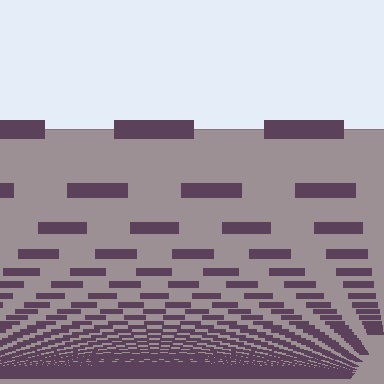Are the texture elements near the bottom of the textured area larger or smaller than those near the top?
Smaller. The gradient is inverted — elements near the bottom are smaller and denser.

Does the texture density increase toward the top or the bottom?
Density increases toward the bottom.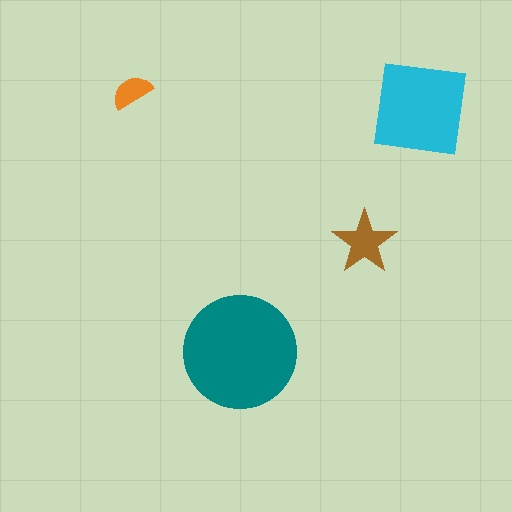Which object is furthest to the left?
The orange semicircle is leftmost.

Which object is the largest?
The teal circle.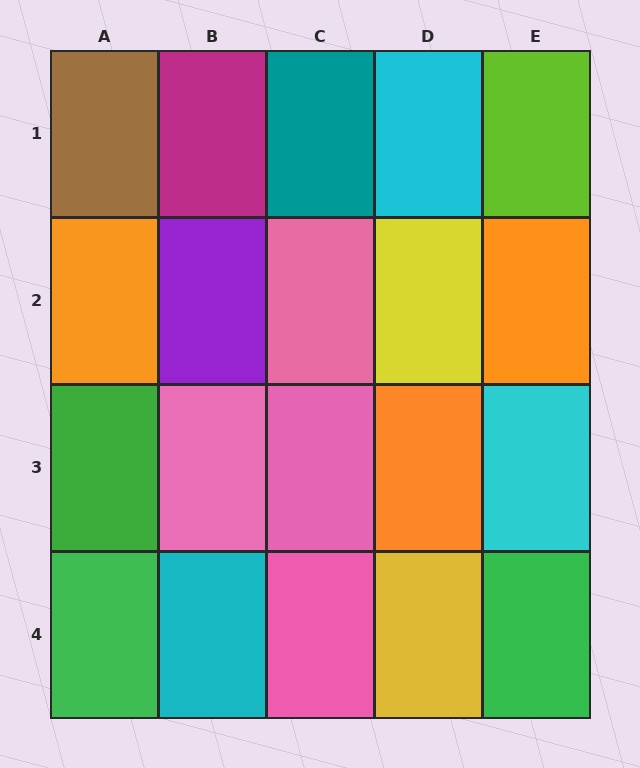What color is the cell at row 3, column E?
Cyan.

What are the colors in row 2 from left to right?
Orange, purple, pink, yellow, orange.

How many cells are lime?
1 cell is lime.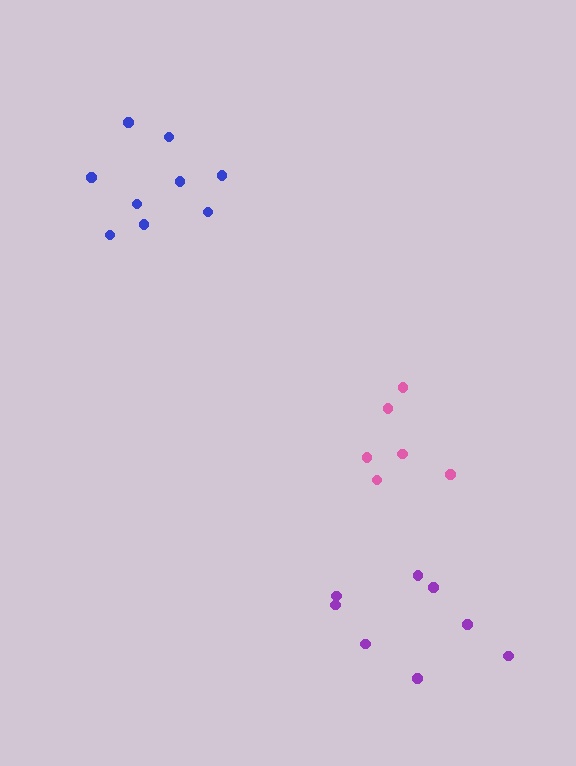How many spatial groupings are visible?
There are 3 spatial groupings.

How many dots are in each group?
Group 1: 9 dots, Group 2: 6 dots, Group 3: 8 dots (23 total).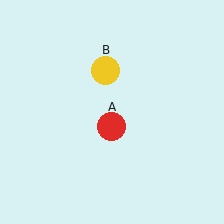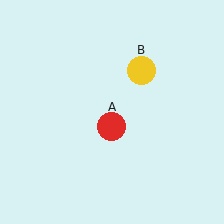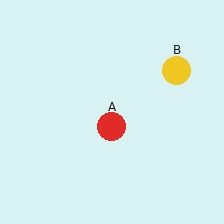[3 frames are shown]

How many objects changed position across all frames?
1 object changed position: yellow circle (object B).